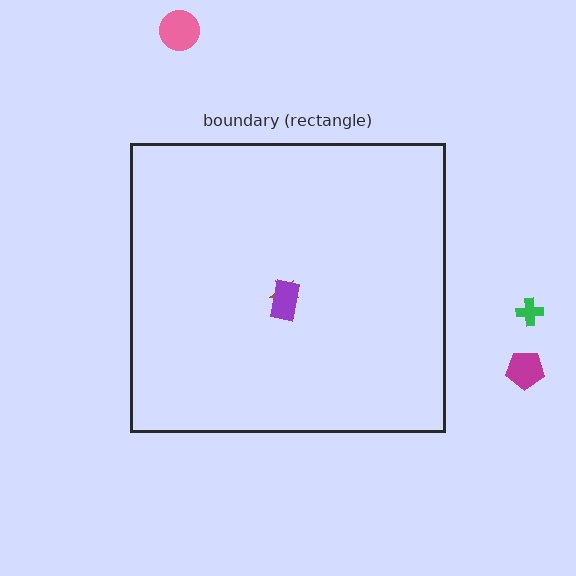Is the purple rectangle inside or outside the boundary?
Inside.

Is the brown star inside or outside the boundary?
Inside.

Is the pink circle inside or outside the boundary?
Outside.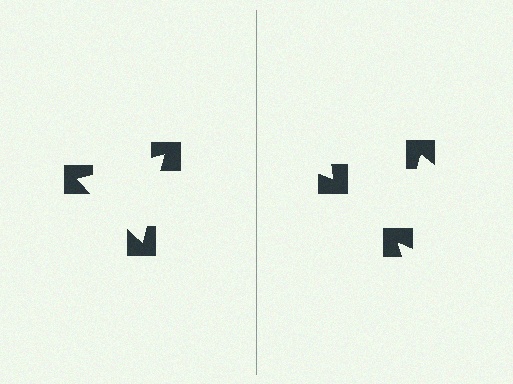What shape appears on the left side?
An illusory triangle.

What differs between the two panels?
The notched squares are positioned identically on both sides; only the wedge orientations differ. On the left they align to a triangle; on the right they are misaligned.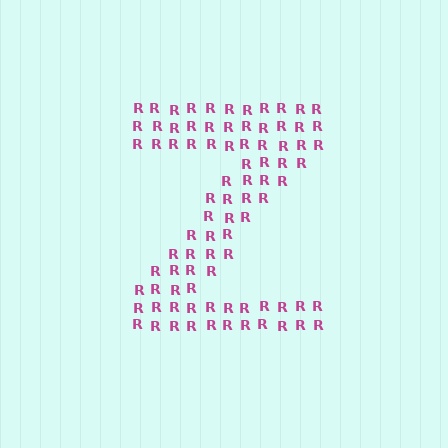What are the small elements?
The small elements are letter R's.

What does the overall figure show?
The overall figure shows the letter Z.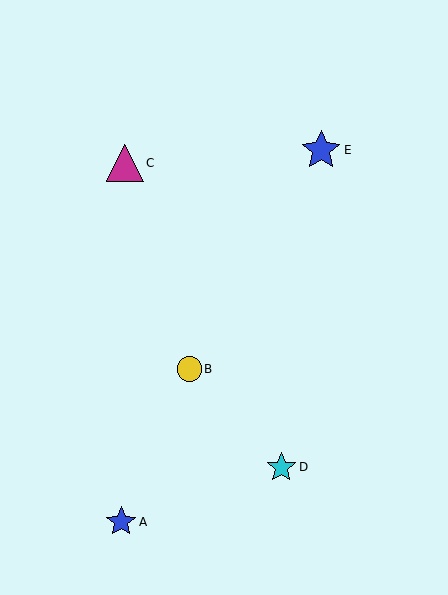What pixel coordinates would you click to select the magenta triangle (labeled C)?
Click at (125, 163) to select the magenta triangle C.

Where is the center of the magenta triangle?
The center of the magenta triangle is at (125, 163).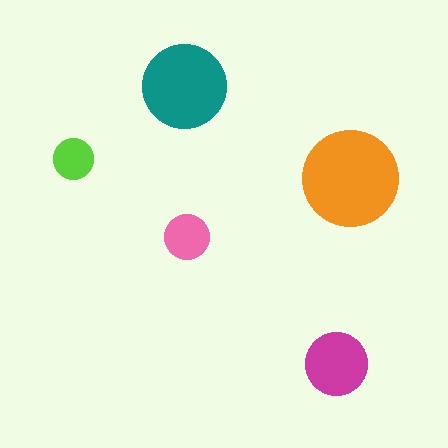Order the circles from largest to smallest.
the orange one, the teal one, the magenta one, the pink one, the lime one.